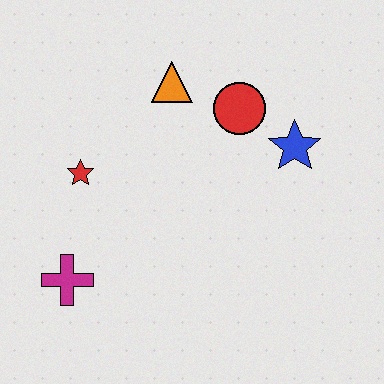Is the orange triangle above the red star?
Yes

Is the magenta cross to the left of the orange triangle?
Yes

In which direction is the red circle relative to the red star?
The red circle is to the right of the red star.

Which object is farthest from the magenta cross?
The blue star is farthest from the magenta cross.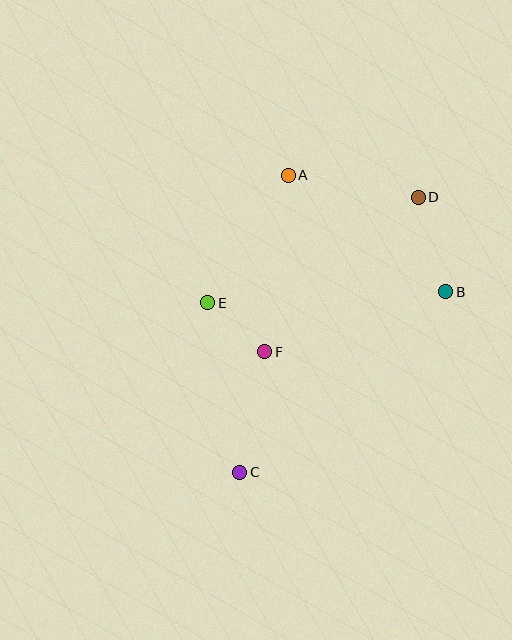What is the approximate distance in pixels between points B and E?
The distance between B and E is approximately 238 pixels.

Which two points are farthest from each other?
Points C and D are farthest from each other.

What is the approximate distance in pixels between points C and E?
The distance between C and E is approximately 172 pixels.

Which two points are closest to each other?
Points E and F are closest to each other.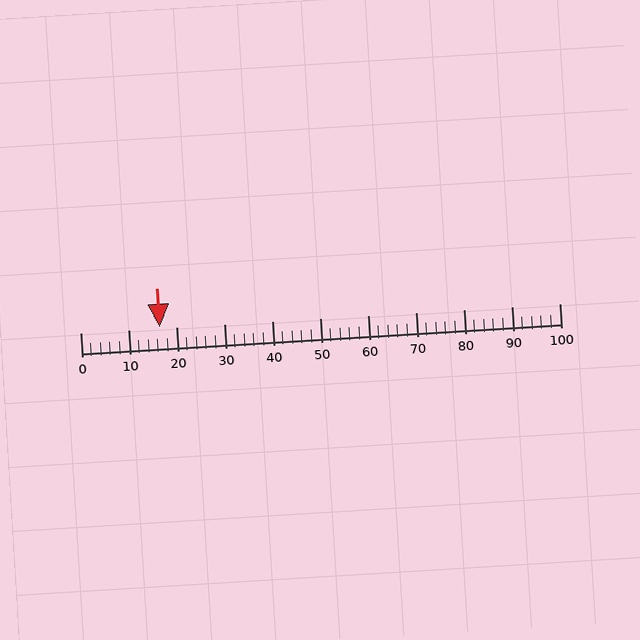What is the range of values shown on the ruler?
The ruler shows values from 0 to 100.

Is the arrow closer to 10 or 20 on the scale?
The arrow is closer to 20.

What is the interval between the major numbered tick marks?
The major tick marks are spaced 10 units apart.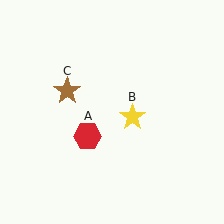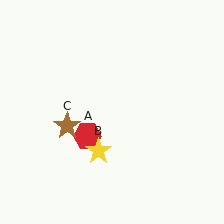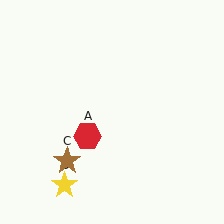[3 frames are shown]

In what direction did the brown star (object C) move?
The brown star (object C) moved down.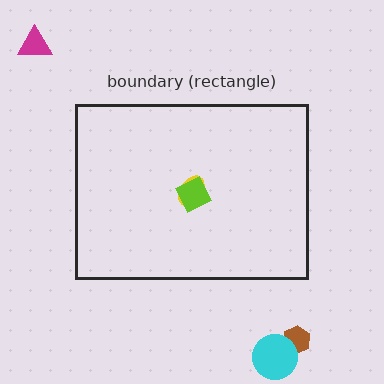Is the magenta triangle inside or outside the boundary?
Outside.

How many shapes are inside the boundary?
2 inside, 3 outside.